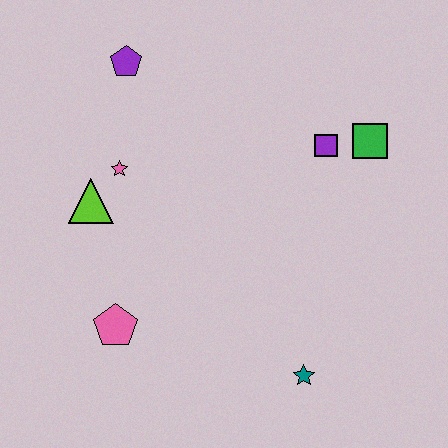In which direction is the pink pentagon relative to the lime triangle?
The pink pentagon is below the lime triangle.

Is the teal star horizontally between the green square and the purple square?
No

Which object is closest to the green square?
The purple square is closest to the green square.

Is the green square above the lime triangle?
Yes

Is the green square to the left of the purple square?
No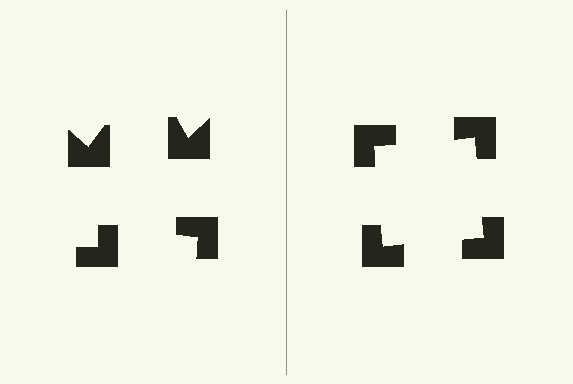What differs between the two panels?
The notched squares are positioned identically on both sides; only the wedge orientations differ. On the right they align to a square; on the left they are misaligned.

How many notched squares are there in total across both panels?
8 — 4 on each side.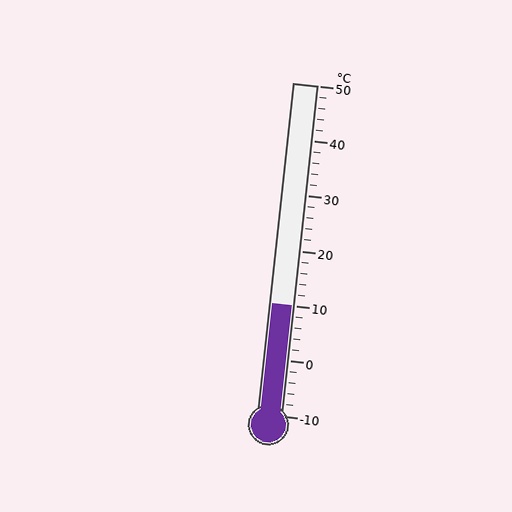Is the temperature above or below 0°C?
The temperature is above 0°C.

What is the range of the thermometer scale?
The thermometer scale ranges from -10°C to 50°C.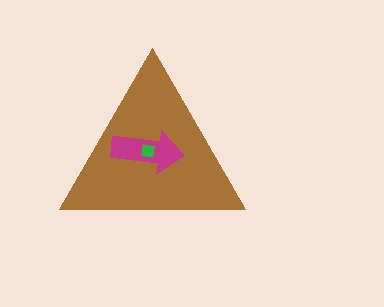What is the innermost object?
The green square.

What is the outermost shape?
The brown triangle.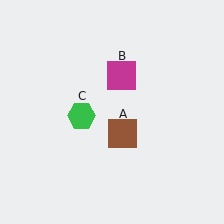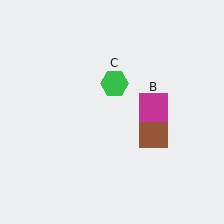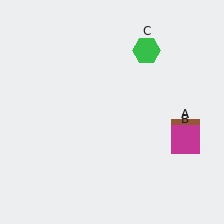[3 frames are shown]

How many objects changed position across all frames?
3 objects changed position: brown square (object A), magenta square (object B), green hexagon (object C).